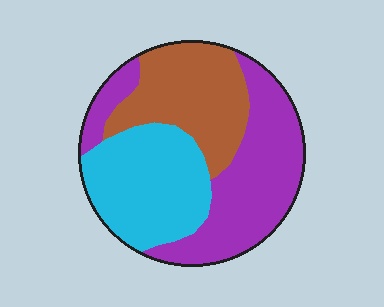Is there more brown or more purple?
Purple.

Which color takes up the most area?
Purple, at roughly 40%.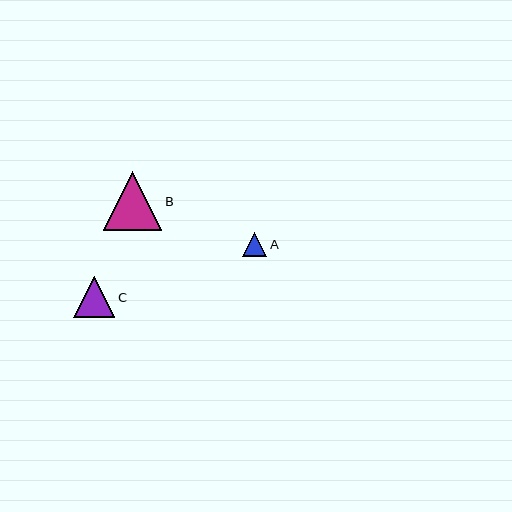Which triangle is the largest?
Triangle B is the largest with a size of approximately 58 pixels.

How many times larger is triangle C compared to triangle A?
Triangle C is approximately 1.7 times the size of triangle A.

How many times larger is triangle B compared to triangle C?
Triangle B is approximately 1.4 times the size of triangle C.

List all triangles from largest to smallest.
From largest to smallest: B, C, A.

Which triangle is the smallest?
Triangle A is the smallest with a size of approximately 24 pixels.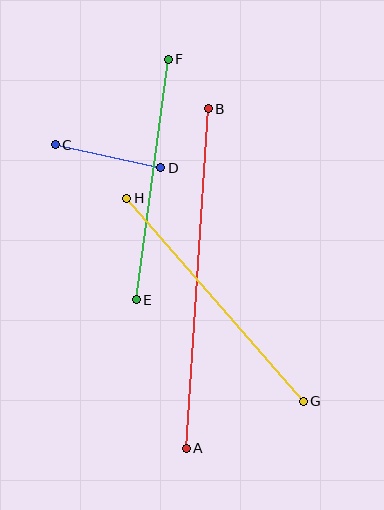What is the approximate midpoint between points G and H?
The midpoint is at approximately (215, 300) pixels.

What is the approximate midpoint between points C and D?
The midpoint is at approximately (108, 156) pixels.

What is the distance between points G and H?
The distance is approximately 269 pixels.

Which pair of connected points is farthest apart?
Points A and B are farthest apart.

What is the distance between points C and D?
The distance is approximately 108 pixels.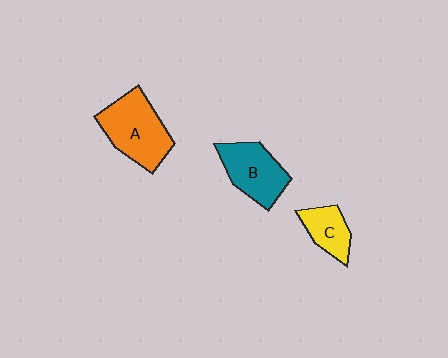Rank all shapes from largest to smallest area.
From largest to smallest: A (orange), B (teal), C (yellow).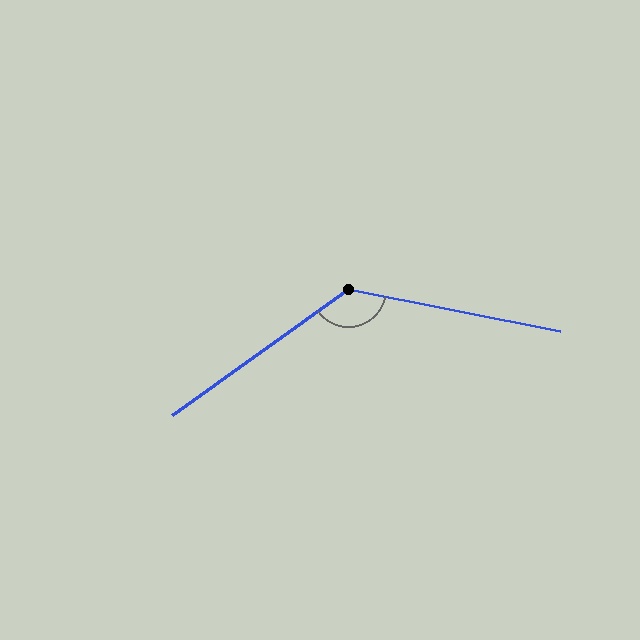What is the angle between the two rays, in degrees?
Approximately 133 degrees.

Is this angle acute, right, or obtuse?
It is obtuse.